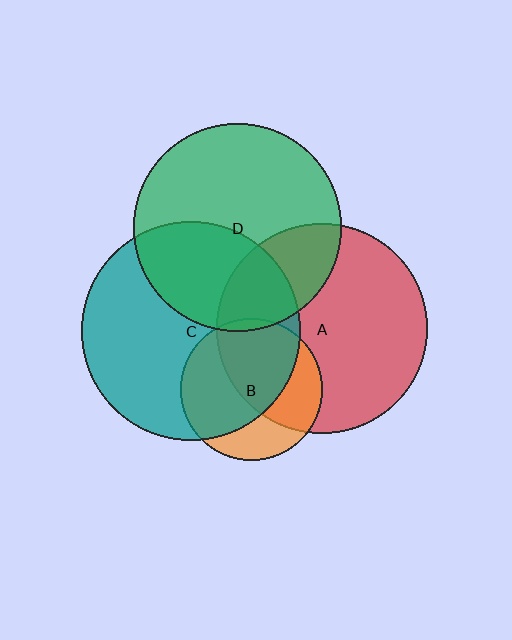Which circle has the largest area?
Circle C (teal).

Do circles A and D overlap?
Yes.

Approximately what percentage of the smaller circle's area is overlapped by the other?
Approximately 25%.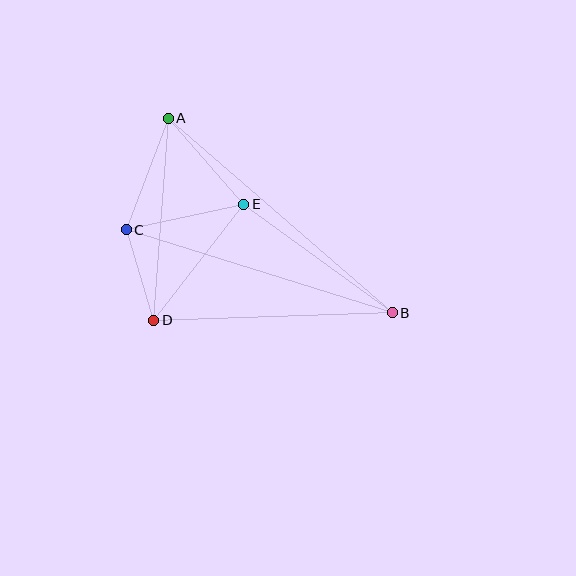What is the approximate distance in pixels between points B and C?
The distance between B and C is approximately 279 pixels.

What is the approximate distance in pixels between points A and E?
The distance between A and E is approximately 115 pixels.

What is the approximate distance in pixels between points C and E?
The distance between C and E is approximately 120 pixels.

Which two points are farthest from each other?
Points A and B are farthest from each other.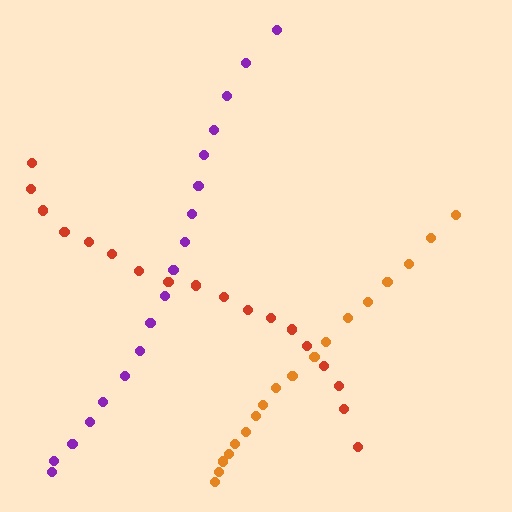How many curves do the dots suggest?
There are 3 distinct paths.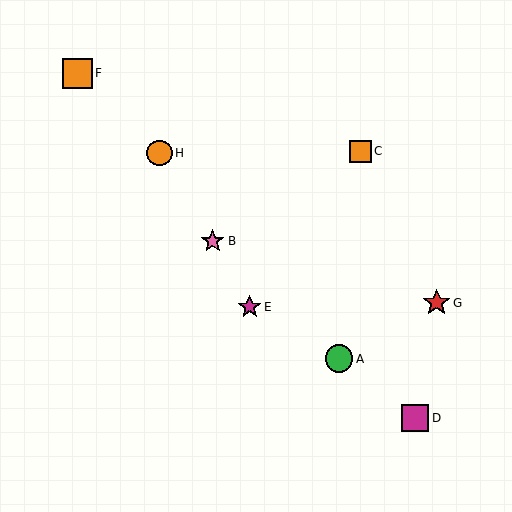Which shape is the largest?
The orange square (labeled F) is the largest.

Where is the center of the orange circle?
The center of the orange circle is at (159, 153).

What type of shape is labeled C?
Shape C is an orange square.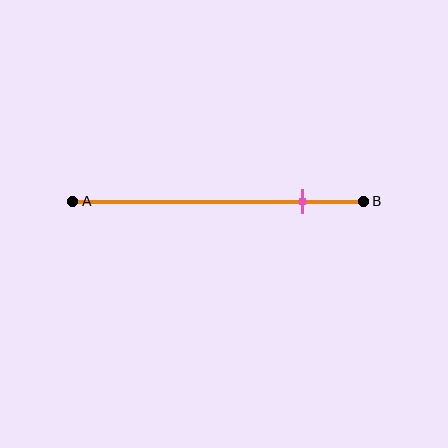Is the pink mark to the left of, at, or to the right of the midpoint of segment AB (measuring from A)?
The pink mark is to the right of the midpoint of segment AB.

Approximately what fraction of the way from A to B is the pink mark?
The pink mark is approximately 80% of the way from A to B.